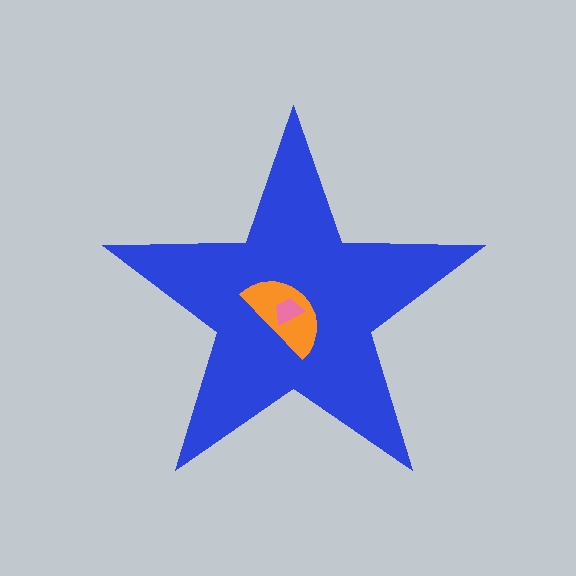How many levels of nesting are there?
3.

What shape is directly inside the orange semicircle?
The pink trapezoid.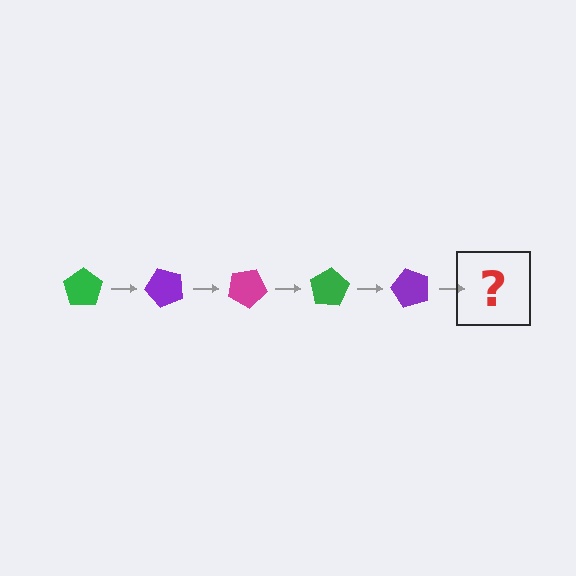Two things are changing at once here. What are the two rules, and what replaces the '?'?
The two rules are that it rotates 50 degrees each step and the color cycles through green, purple, and magenta. The '?' should be a magenta pentagon, rotated 250 degrees from the start.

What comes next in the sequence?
The next element should be a magenta pentagon, rotated 250 degrees from the start.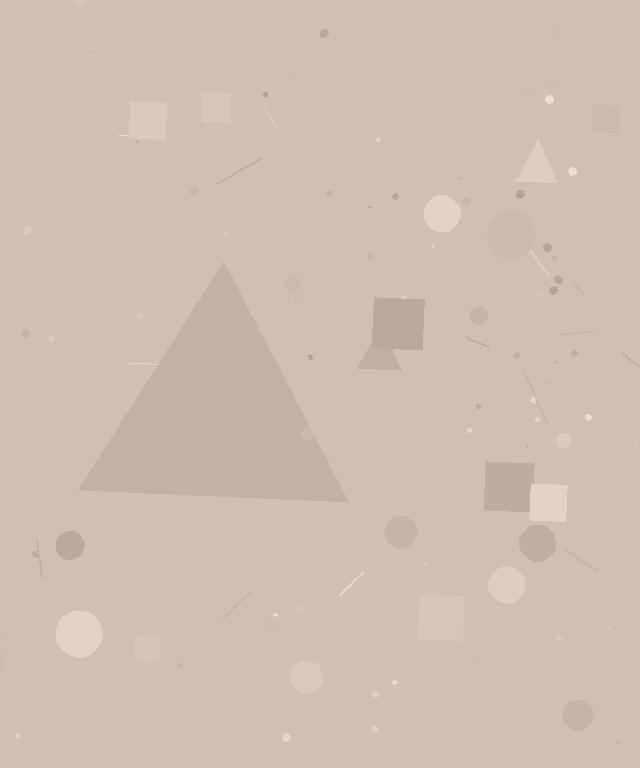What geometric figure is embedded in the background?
A triangle is embedded in the background.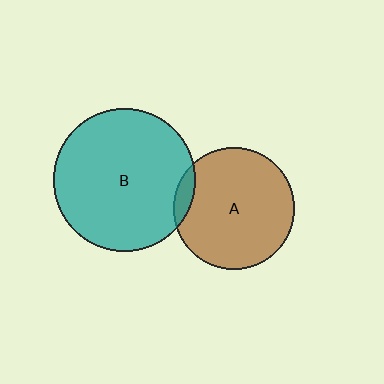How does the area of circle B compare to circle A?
Approximately 1.4 times.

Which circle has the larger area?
Circle B (teal).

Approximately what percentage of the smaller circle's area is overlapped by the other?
Approximately 5%.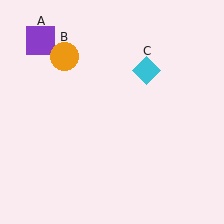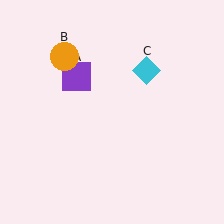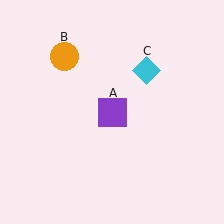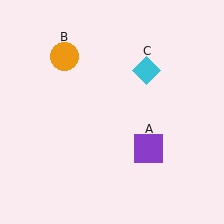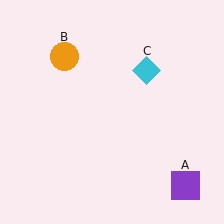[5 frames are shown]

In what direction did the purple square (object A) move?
The purple square (object A) moved down and to the right.